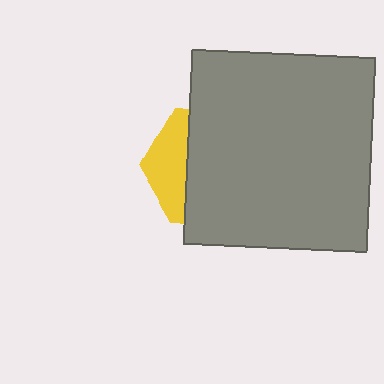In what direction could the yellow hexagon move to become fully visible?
The yellow hexagon could move left. That would shift it out from behind the gray rectangle entirely.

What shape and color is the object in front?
The object in front is a gray rectangle.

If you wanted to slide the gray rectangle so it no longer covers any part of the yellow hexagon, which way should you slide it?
Slide it right — that is the most direct way to separate the two shapes.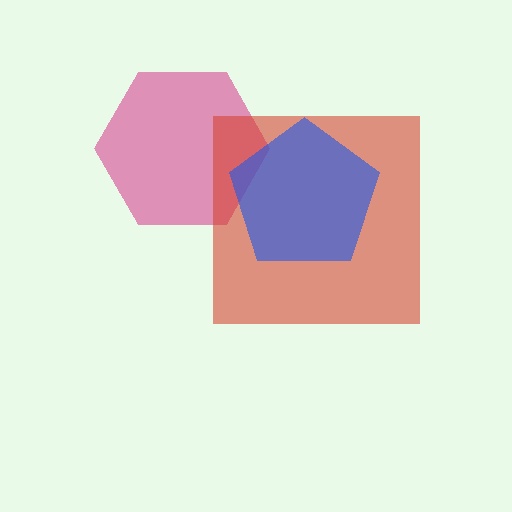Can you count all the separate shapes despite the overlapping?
Yes, there are 3 separate shapes.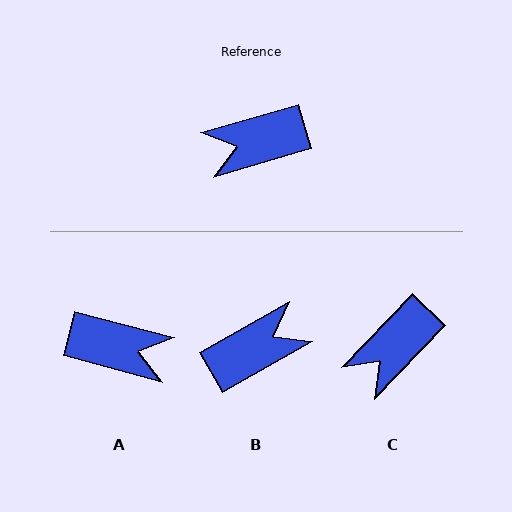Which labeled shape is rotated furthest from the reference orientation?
B, about 166 degrees away.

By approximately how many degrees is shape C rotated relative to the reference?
Approximately 30 degrees counter-clockwise.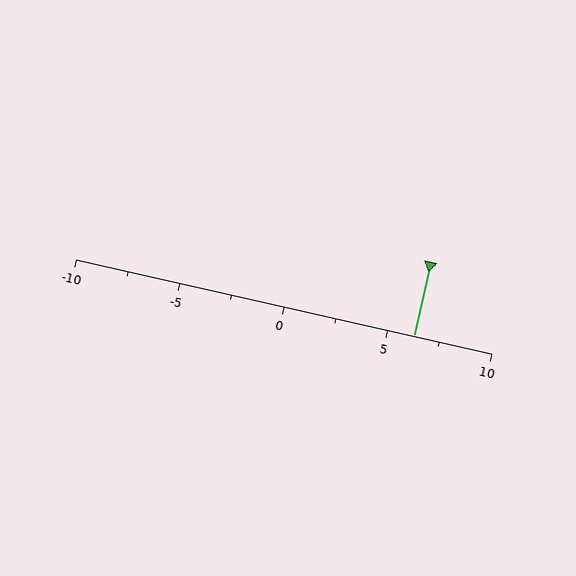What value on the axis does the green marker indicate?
The marker indicates approximately 6.2.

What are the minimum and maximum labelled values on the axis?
The axis runs from -10 to 10.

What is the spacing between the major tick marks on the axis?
The major ticks are spaced 5 apart.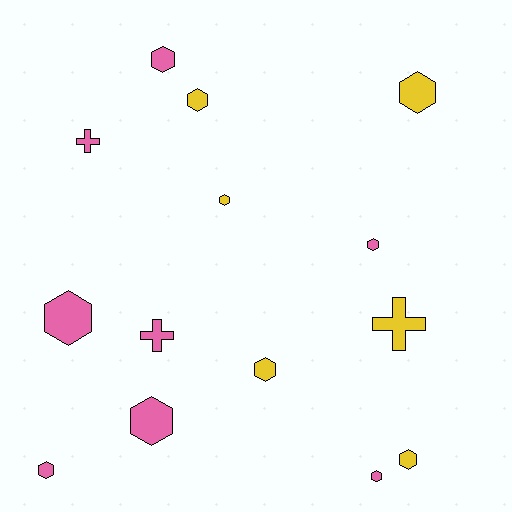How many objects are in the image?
There are 14 objects.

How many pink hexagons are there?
There are 6 pink hexagons.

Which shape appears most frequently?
Hexagon, with 11 objects.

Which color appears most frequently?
Pink, with 8 objects.